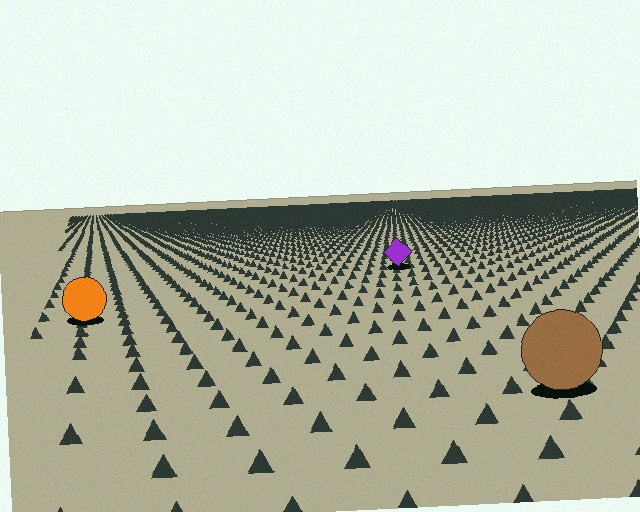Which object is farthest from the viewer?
The purple diamond is farthest from the viewer. It appears smaller and the ground texture around it is denser.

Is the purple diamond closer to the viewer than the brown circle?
No. The brown circle is closer — you can tell from the texture gradient: the ground texture is coarser near it.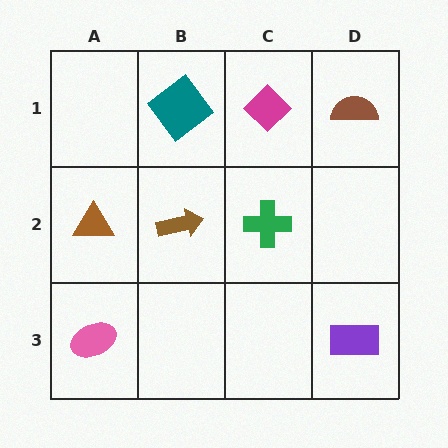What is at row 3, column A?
A pink ellipse.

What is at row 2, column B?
A brown arrow.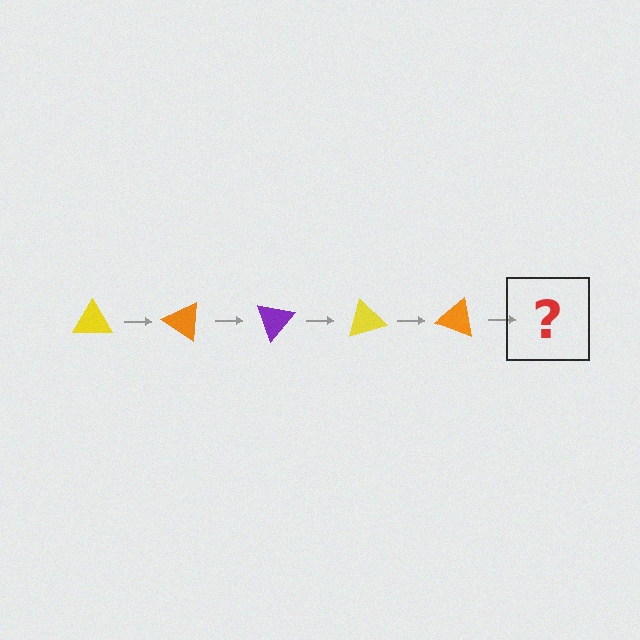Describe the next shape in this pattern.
It should be a purple triangle, rotated 175 degrees from the start.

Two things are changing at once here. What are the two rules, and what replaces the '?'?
The two rules are that it rotates 35 degrees each step and the color cycles through yellow, orange, and purple. The '?' should be a purple triangle, rotated 175 degrees from the start.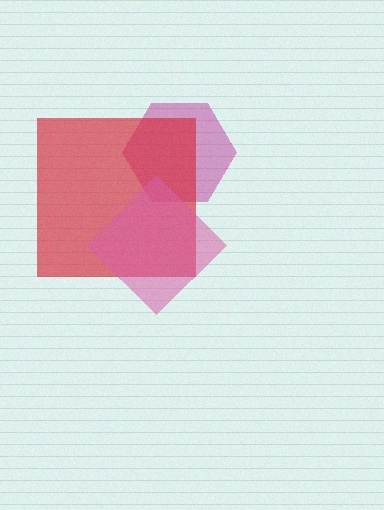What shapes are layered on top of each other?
The layered shapes are: a magenta hexagon, a red square, a pink diamond.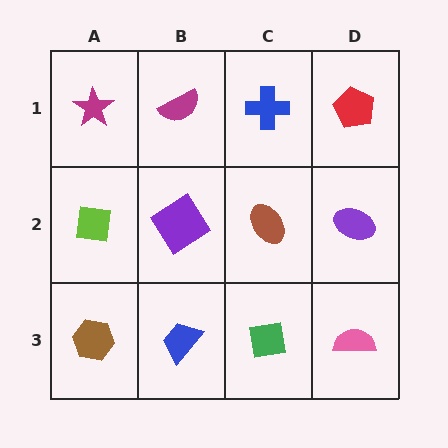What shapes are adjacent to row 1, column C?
A brown ellipse (row 2, column C), a magenta semicircle (row 1, column B), a red pentagon (row 1, column D).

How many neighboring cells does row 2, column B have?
4.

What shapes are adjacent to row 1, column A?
A lime square (row 2, column A), a magenta semicircle (row 1, column B).